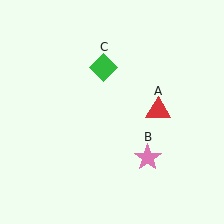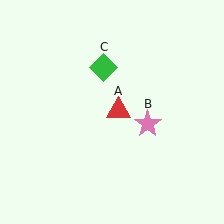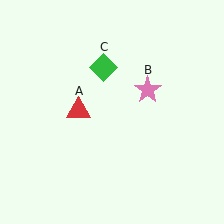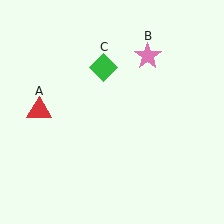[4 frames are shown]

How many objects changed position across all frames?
2 objects changed position: red triangle (object A), pink star (object B).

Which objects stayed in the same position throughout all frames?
Green diamond (object C) remained stationary.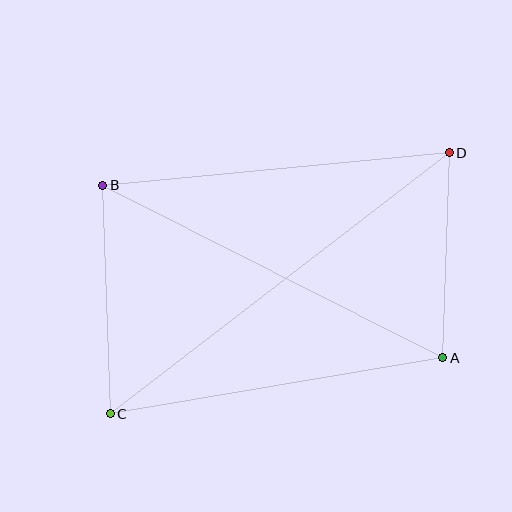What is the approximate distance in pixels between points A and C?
The distance between A and C is approximately 337 pixels.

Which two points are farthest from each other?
Points C and D are farthest from each other.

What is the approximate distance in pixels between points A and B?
The distance between A and B is approximately 381 pixels.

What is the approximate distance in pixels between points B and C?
The distance between B and C is approximately 228 pixels.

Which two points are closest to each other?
Points A and D are closest to each other.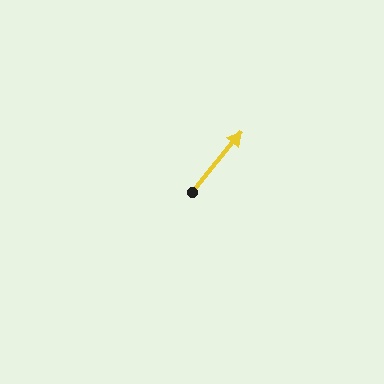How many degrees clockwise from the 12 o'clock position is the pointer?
Approximately 39 degrees.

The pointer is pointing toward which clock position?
Roughly 1 o'clock.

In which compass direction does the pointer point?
Northeast.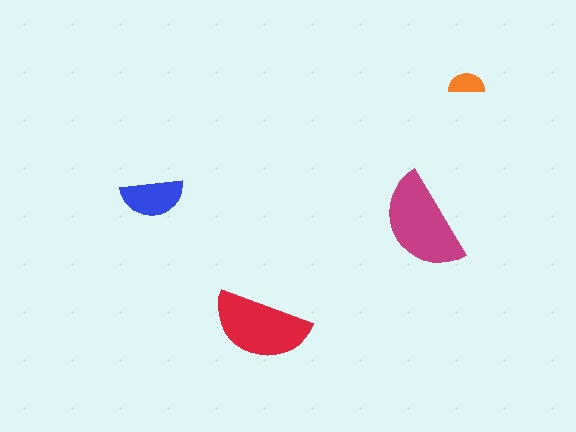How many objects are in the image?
There are 4 objects in the image.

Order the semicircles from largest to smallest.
the magenta one, the red one, the blue one, the orange one.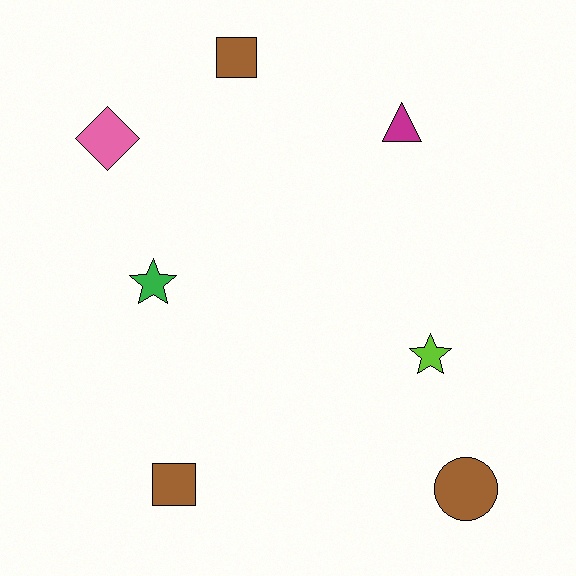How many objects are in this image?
There are 7 objects.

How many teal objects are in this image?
There are no teal objects.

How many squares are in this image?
There are 2 squares.